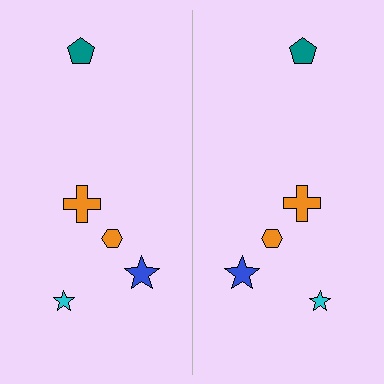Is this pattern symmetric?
Yes, this pattern has bilateral (reflection) symmetry.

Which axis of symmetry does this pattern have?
The pattern has a vertical axis of symmetry running through the center of the image.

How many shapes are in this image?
There are 10 shapes in this image.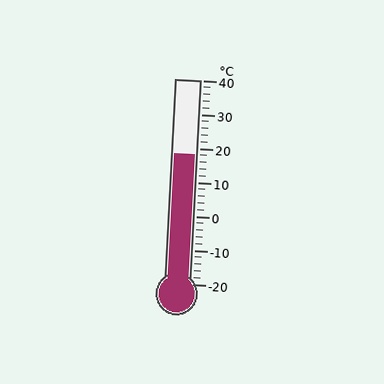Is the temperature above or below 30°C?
The temperature is below 30°C.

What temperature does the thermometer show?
The thermometer shows approximately 18°C.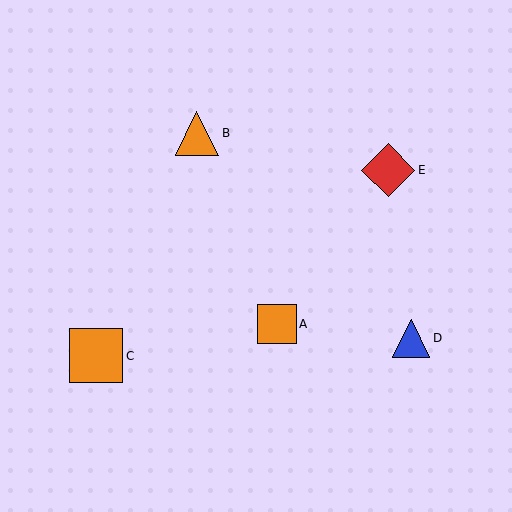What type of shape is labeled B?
Shape B is an orange triangle.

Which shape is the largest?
The orange square (labeled C) is the largest.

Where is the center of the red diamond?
The center of the red diamond is at (388, 170).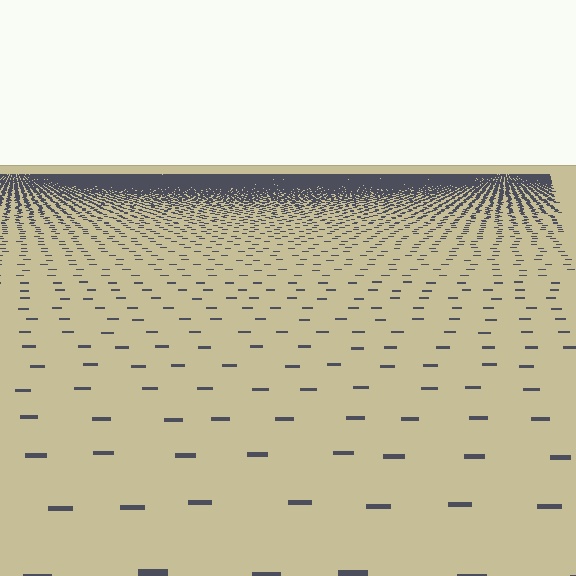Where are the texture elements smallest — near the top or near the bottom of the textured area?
Near the top.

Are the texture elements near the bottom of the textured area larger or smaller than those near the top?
Larger. Near the bottom, elements are closer to the viewer and appear at a bigger on-screen size.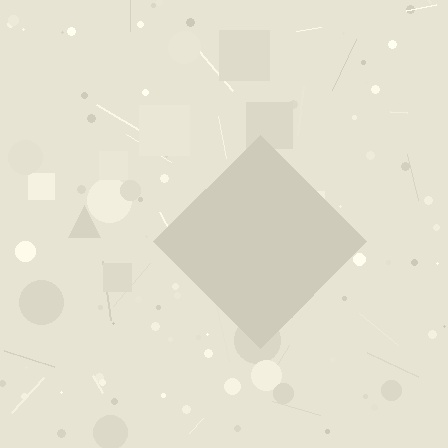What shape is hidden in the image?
A diamond is hidden in the image.